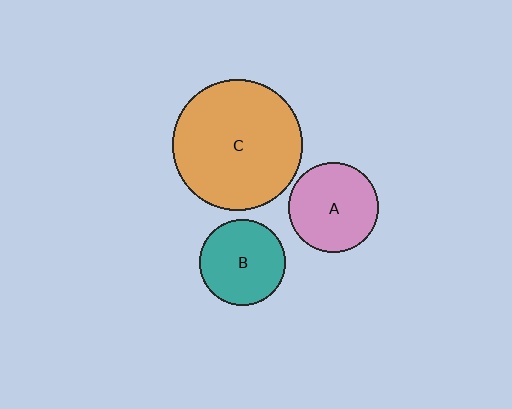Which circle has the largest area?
Circle C (orange).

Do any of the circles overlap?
No, none of the circles overlap.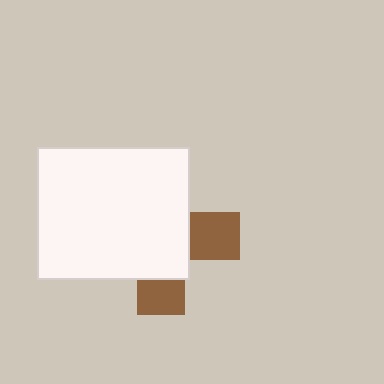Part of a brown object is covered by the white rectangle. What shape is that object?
It is a cross.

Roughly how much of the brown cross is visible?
A small part of it is visible (roughly 32%).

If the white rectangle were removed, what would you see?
You would see the complete brown cross.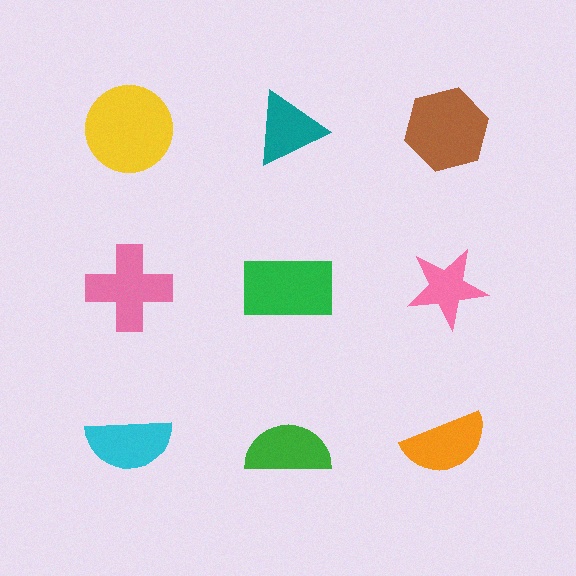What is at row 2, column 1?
A pink cross.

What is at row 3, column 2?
A green semicircle.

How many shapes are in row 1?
3 shapes.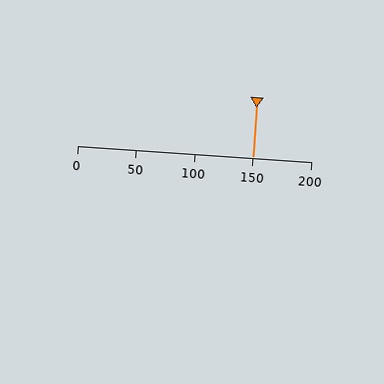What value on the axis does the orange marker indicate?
The marker indicates approximately 150.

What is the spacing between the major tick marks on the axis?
The major ticks are spaced 50 apart.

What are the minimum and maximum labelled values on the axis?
The axis runs from 0 to 200.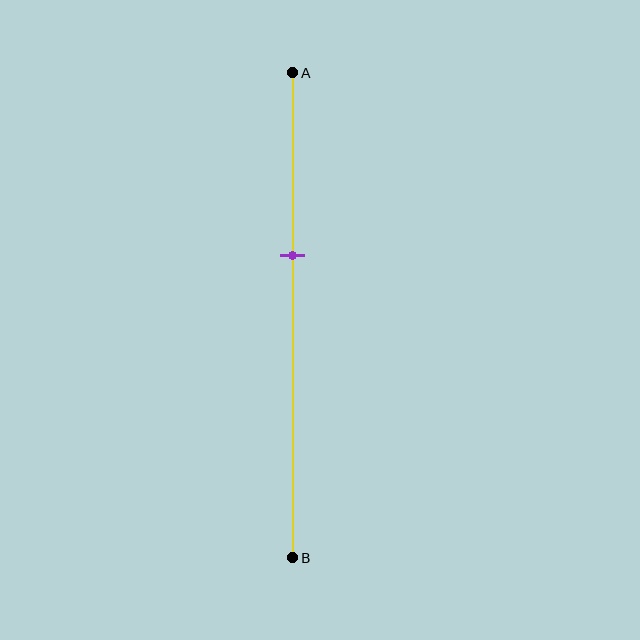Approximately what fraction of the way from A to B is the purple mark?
The purple mark is approximately 40% of the way from A to B.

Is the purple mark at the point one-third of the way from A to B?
No, the mark is at about 40% from A, not at the 33% one-third point.